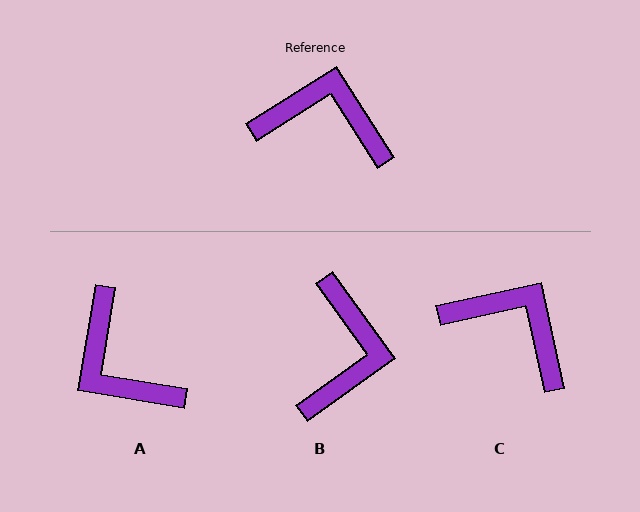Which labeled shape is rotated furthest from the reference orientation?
A, about 138 degrees away.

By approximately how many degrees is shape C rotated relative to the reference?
Approximately 20 degrees clockwise.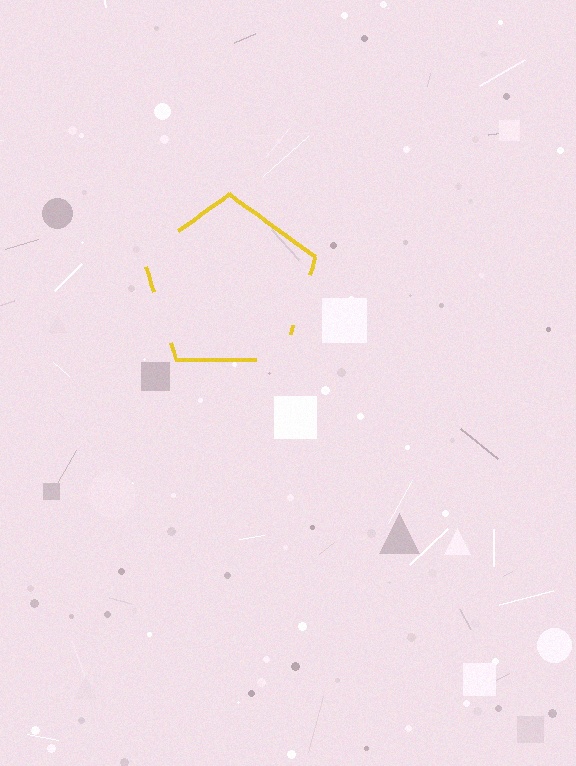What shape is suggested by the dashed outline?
The dashed outline suggests a pentagon.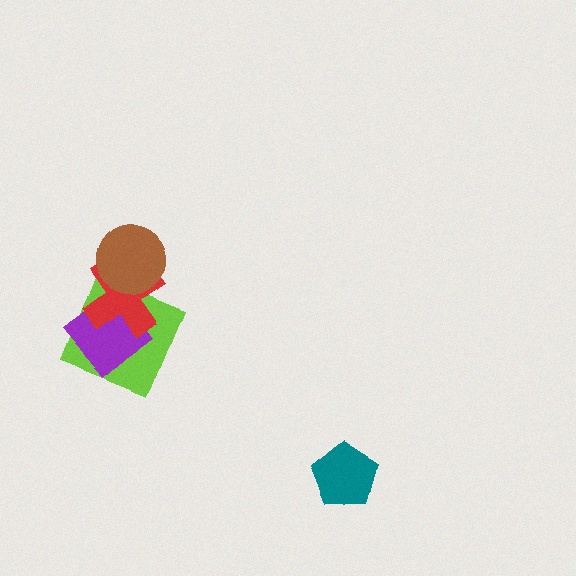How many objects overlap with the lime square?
2 objects overlap with the lime square.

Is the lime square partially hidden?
Yes, it is partially covered by another shape.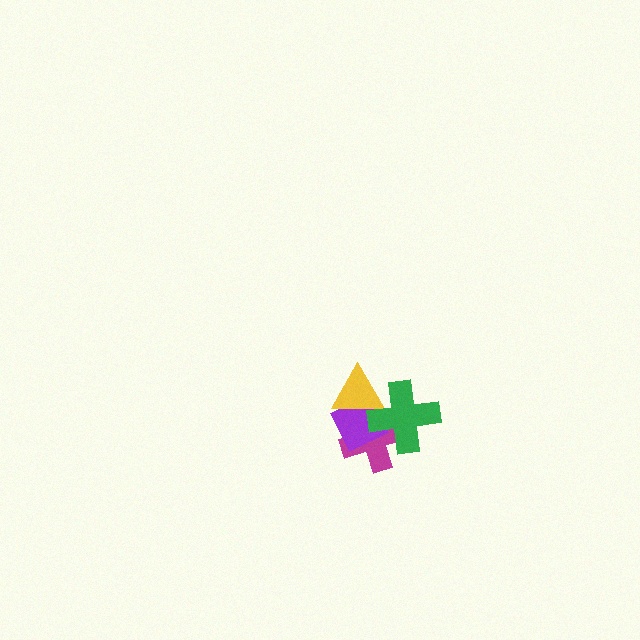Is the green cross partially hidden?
No, no other shape covers it.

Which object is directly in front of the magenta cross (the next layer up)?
The purple diamond is directly in front of the magenta cross.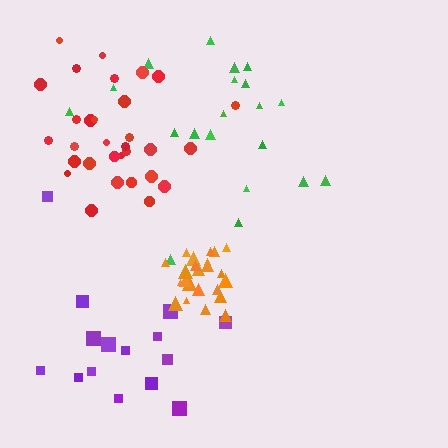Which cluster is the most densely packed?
Orange.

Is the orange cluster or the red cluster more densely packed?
Orange.